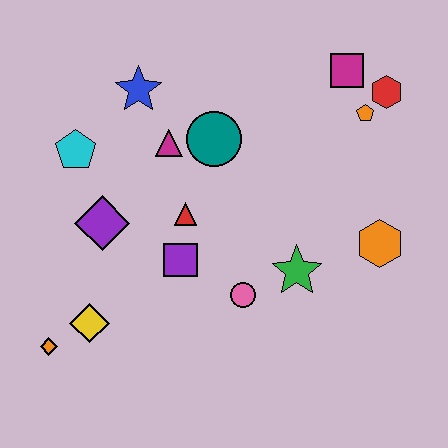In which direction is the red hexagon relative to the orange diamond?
The red hexagon is to the right of the orange diamond.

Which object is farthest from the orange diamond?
The red hexagon is farthest from the orange diamond.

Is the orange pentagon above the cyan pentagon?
Yes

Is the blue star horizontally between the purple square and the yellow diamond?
Yes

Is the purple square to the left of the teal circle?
Yes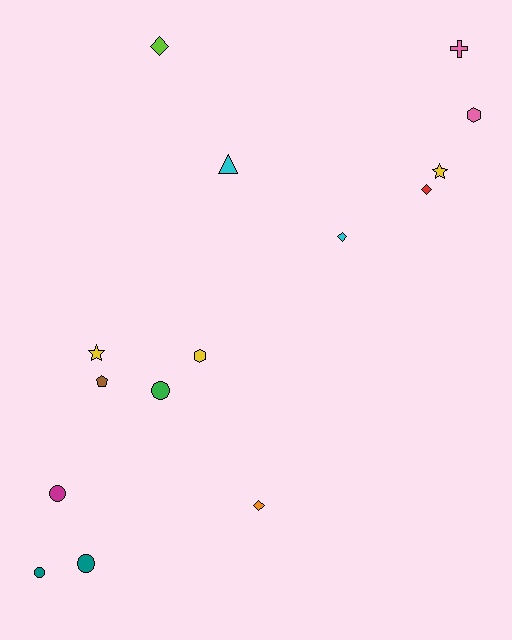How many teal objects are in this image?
There are 2 teal objects.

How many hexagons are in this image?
There are 2 hexagons.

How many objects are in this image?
There are 15 objects.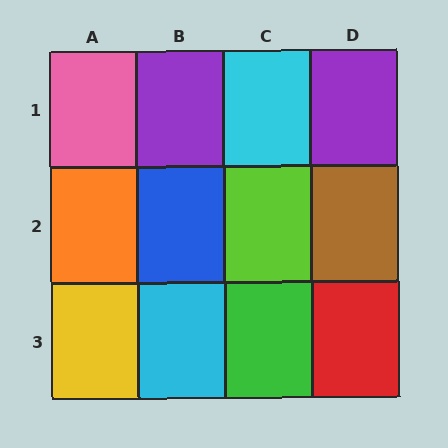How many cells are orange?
1 cell is orange.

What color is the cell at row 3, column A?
Yellow.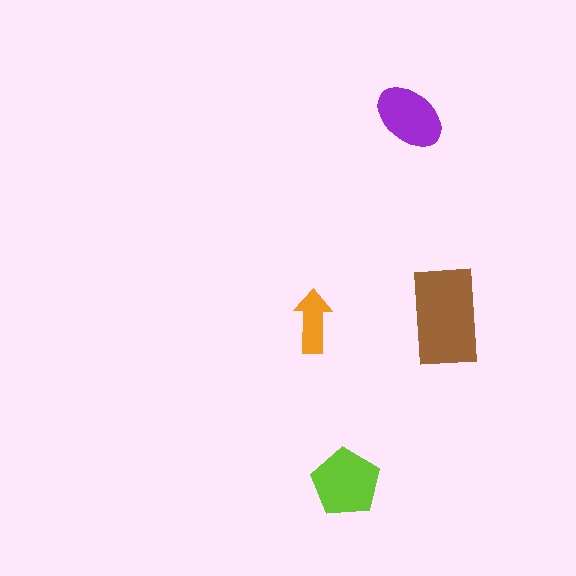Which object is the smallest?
The orange arrow.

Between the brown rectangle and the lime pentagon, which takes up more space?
The brown rectangle.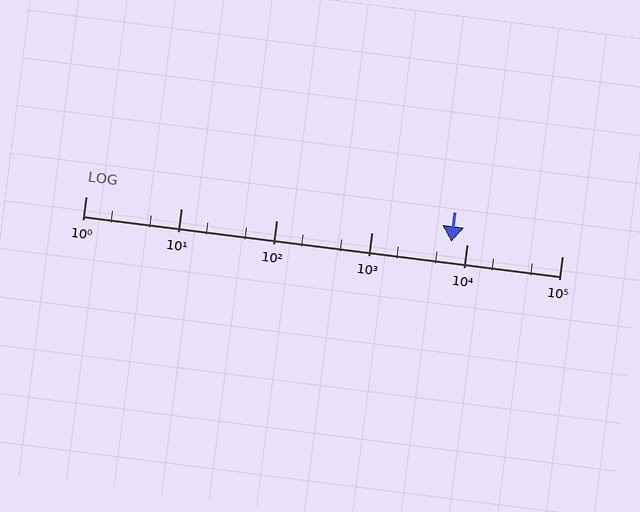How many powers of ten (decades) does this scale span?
The scale spans 5 decades, from 1 to 100000.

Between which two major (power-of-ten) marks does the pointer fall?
The pointer is between 1000 and 10000.